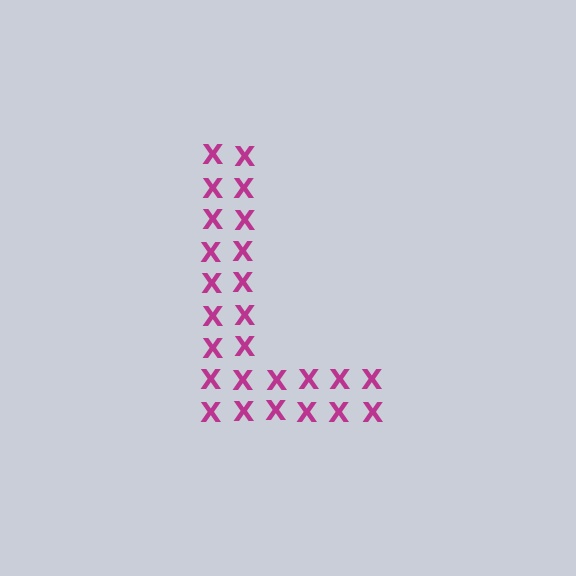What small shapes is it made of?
It is made of small letter X's.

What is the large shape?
The large shape is the letter L.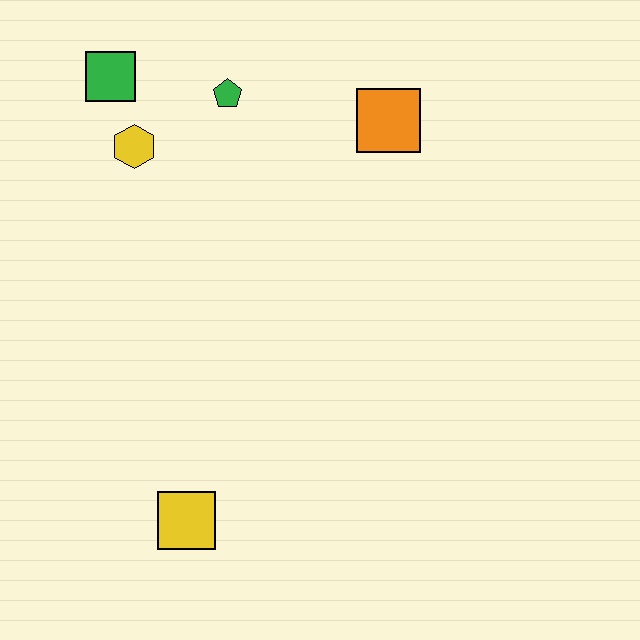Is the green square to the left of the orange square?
Yes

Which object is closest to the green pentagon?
The yellow hexagon is closest to the green pentagon.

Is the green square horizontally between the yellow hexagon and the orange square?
No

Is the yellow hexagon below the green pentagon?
Yes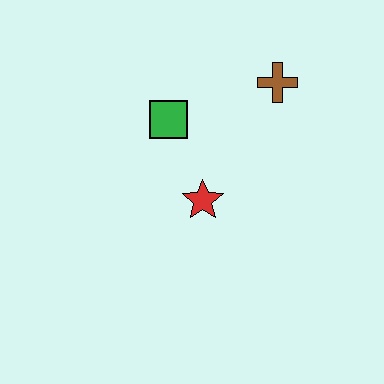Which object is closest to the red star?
The green square is closest to the red star.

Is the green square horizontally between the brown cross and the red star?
No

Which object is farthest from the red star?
The brown cross is farthest from the red star.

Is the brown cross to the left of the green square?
No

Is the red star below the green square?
Yes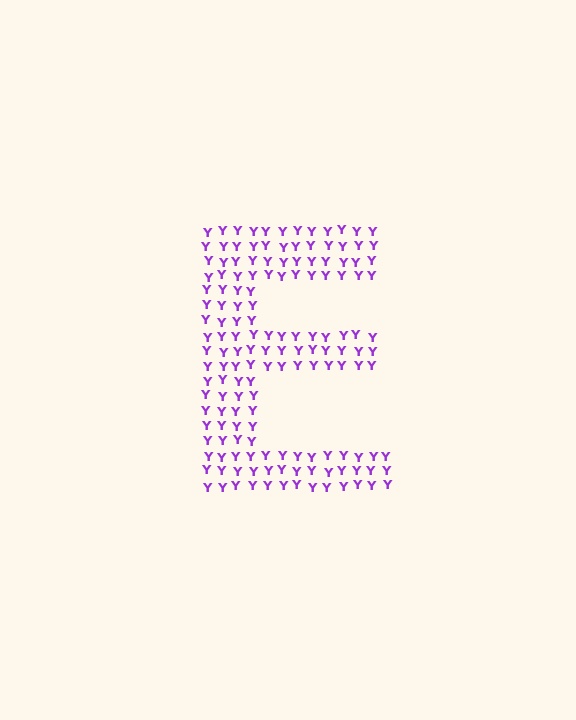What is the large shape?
The large shape is the letter E.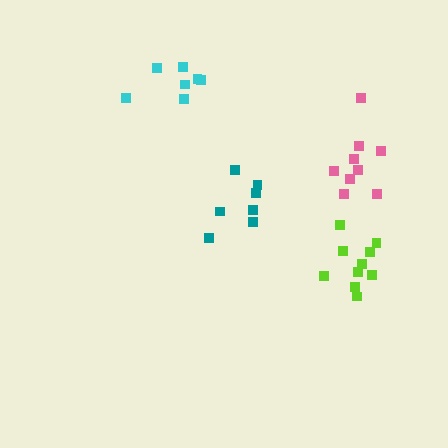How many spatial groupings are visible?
There are 4 spatial groupings.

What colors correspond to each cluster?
The clusters are colored: cyan, teal, pink, lime.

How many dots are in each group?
Group 1: 7 dots, Group 2: 7 dots, Group 3: 9 dots, Group 4: 10 dots (33 total).